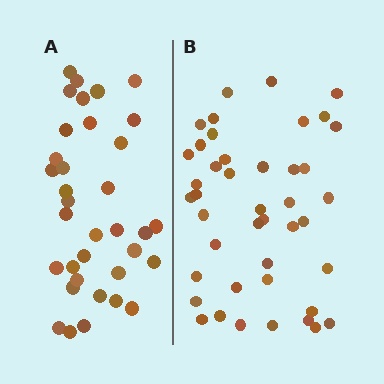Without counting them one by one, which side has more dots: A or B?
Region B (the right region) has more dots.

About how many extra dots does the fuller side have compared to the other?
Region B has roughly 8 or so more dots than region A.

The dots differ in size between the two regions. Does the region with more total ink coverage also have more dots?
No. Region A has more total ink coverage because its dots are larger, but region B actually contains more individual dots. Total area can be misleading — the number of items is what matters here.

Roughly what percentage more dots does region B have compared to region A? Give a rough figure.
About 25% more.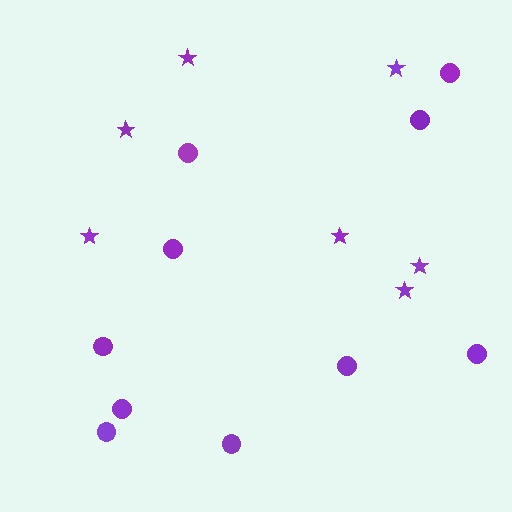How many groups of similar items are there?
There are 2 groups: one group of circles (10) and one group of stars (7).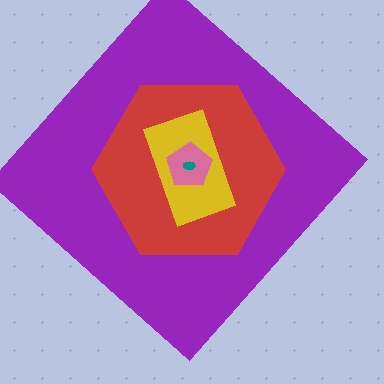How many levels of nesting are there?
5.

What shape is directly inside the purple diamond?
The red hexagon.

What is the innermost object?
The teal ellipse.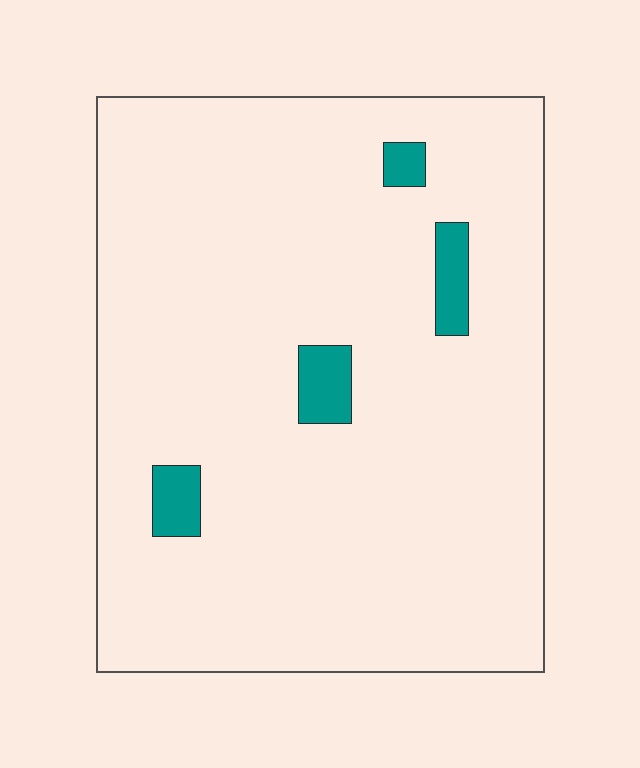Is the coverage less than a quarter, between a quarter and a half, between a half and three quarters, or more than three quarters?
Less than a quarter.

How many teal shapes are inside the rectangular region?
4.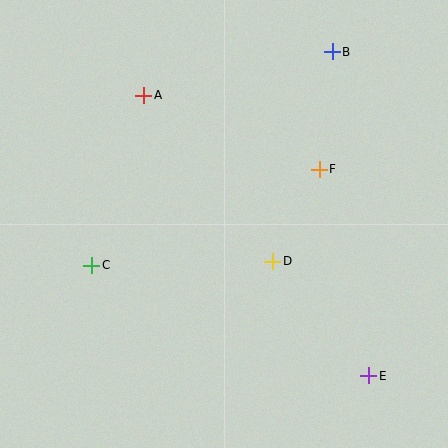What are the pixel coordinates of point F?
Point F is at (319, 169).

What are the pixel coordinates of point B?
Point B is at (332, 52).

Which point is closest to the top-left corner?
Point A is closest to the top-left corner.